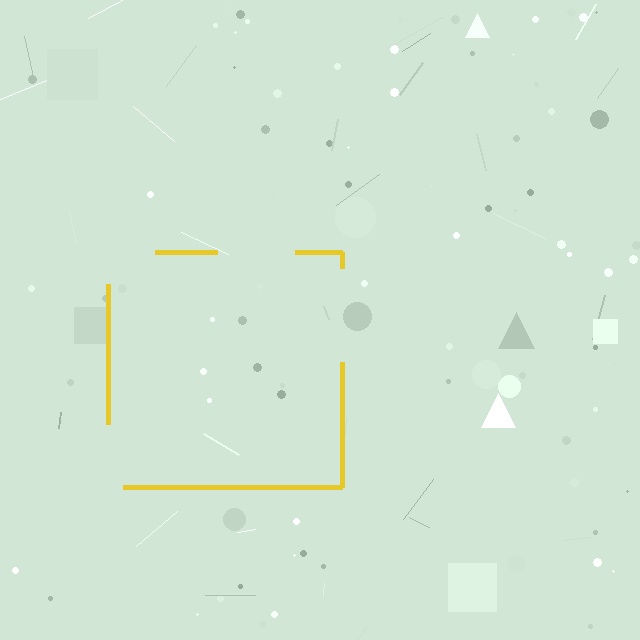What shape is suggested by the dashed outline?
The dashed outline suggests a square.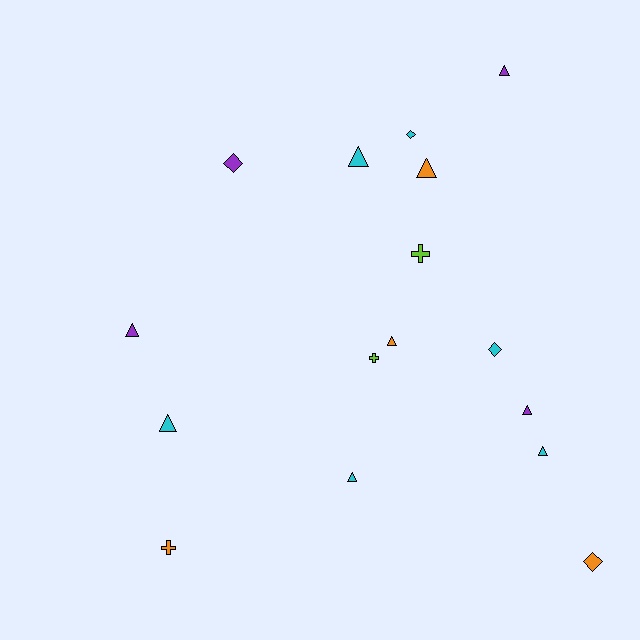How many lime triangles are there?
There are no lime triangles.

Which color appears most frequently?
Cyan, with 6 objects.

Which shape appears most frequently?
Triangle, with 9 objects.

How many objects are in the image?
There are 16 objects.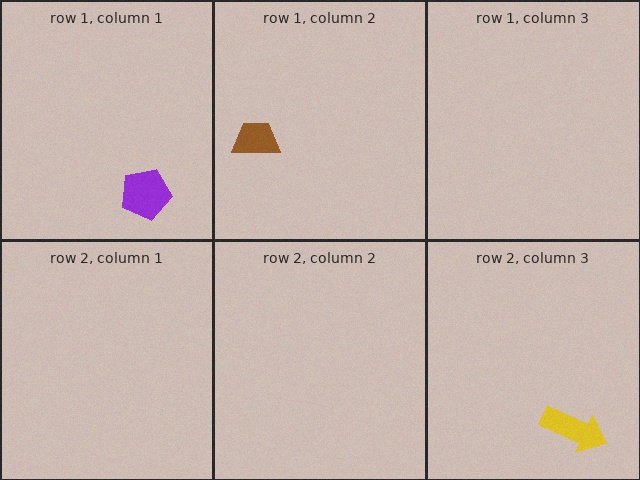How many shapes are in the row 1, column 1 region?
1.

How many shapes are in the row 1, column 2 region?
1.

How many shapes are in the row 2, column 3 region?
1.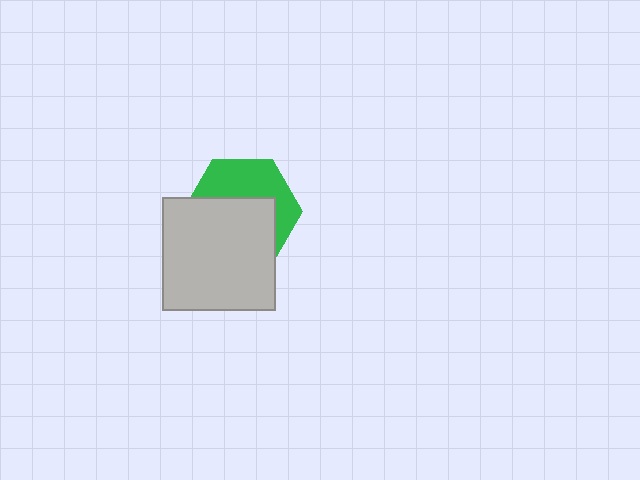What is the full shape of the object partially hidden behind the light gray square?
The partially hidden object is a green hexagon.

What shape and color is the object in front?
The object in front is a light gray square.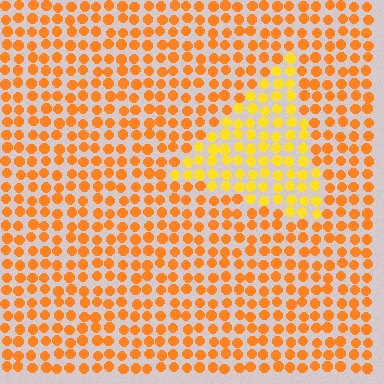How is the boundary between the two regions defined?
The boundary is defined purely by a slight shift in hue (about 26 degrees). Spacing, size, and orientation are identical on both sides.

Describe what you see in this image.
The image is filled with small orange elements in a uniform arrangement. A triangle-shaped region is visible where the elements are tinted to a slightly different hue, forming a subtle color boundary.